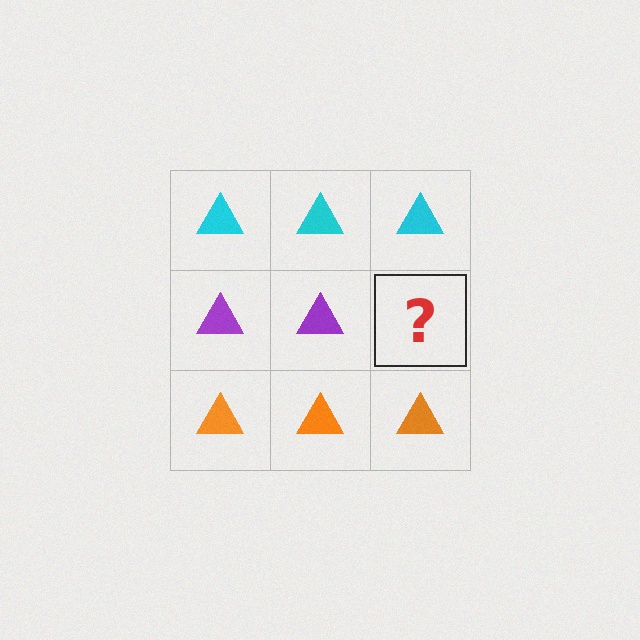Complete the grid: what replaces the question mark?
The question mark should be replaced with a purple triangle.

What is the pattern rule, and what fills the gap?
The rule is that each row has a consistent color. The gap should be filled with a purple triangle.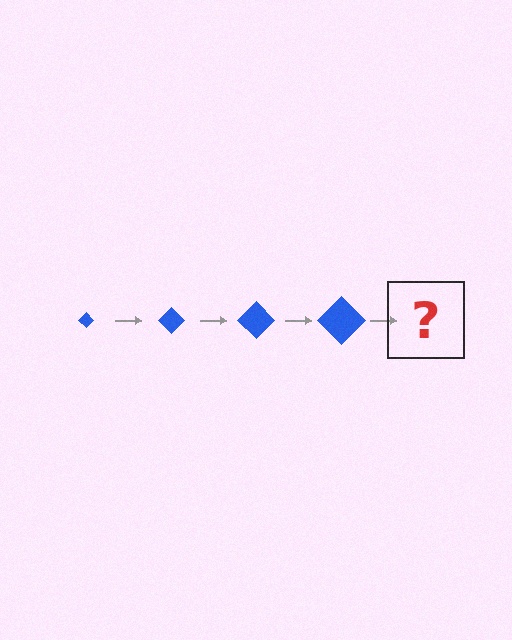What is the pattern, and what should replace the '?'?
The pattern is that the diamond gets progressively larger each step. The '?' should be a blue diamond, larger than the previous one.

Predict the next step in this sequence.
The next step is a blue diamond, larger than the previous one.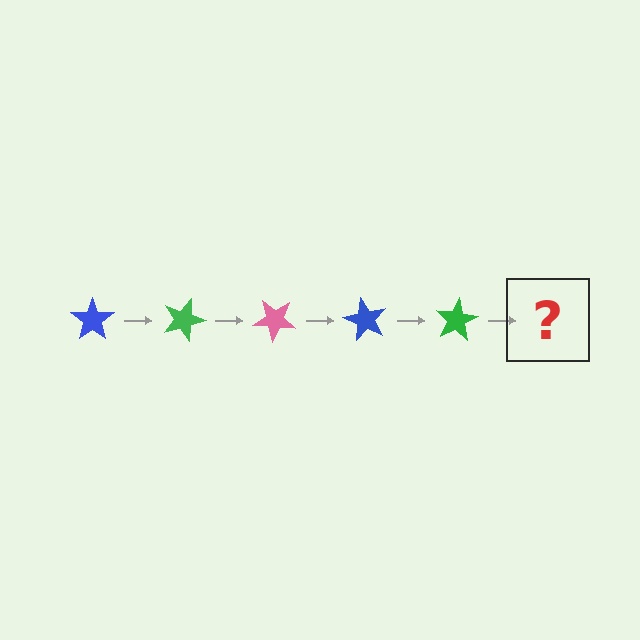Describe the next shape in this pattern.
It should be a pink star, rotated 100 degrees from the start.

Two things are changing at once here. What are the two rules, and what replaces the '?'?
The two rules are that it rotates 20 degrees each step and the color cycles through blue, green, and pink. The '?' should be a pink star, rotated 100 degrees from the start.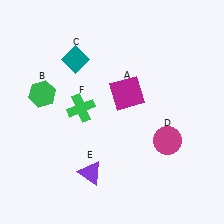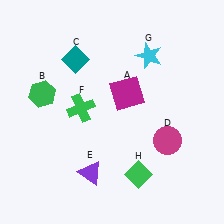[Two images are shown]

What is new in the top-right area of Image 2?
A cyan star (G) was added in the top-right area of Image 2.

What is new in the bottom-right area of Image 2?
A green diamond (H) was added in the bottom-right area of Image 2.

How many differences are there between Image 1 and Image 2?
There are 2 differences between the two images.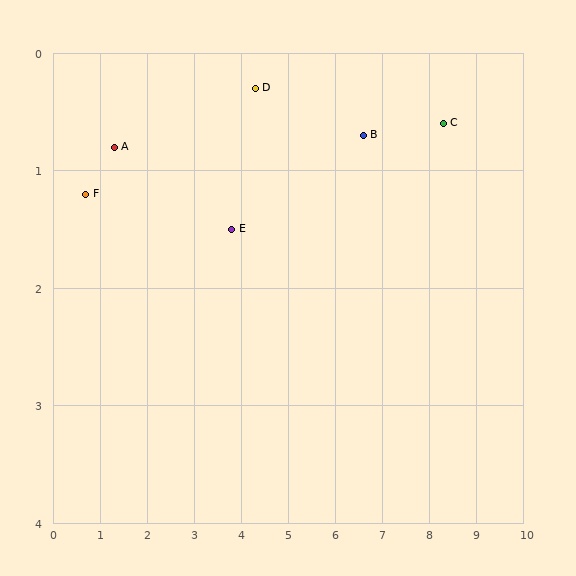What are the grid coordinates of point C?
Point C is at approximately (8.3, 0.6).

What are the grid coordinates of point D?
Point D is at approximately (4.3, 0.3).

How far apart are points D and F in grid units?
Points D and F are about 3.7 grid units apart.